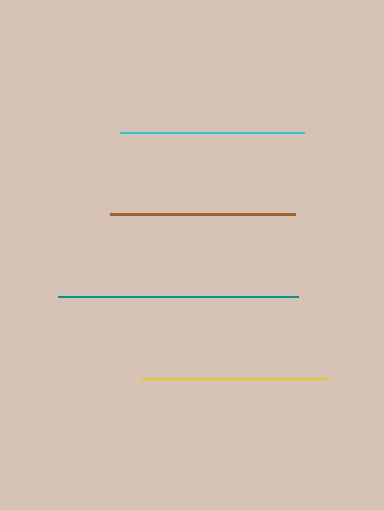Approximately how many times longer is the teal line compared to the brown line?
The teal line is approximately 1.3 times the length of the brown line.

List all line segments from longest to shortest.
From longest to shortest: teal, yellow, brown, cyan.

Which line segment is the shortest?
The cyan line is the shortest at approximately 184 pixels.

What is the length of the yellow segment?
The yellow segment is approximately 189 pixels long.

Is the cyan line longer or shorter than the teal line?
The teal line is longer than the cyan line.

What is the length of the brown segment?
The brown segment is approximately 185 pixels long.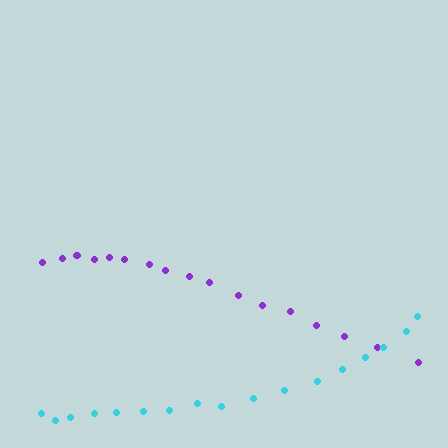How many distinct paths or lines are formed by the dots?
There are 2 distinct paths.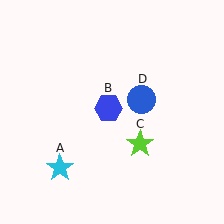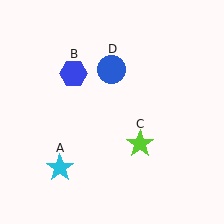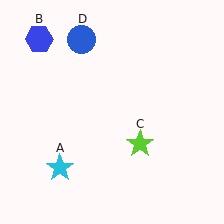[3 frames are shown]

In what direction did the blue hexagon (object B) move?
The blue hexagon (object B) moved up and to the left.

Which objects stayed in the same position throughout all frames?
Cyan star (object A) and lime star (object C) remained stationary.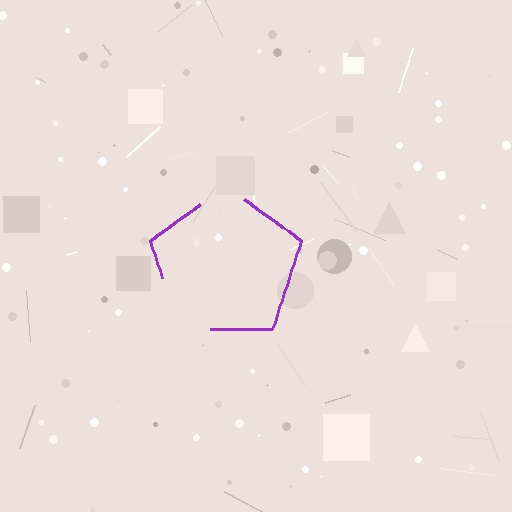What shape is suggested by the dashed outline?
The dashed outline suggests a pentagon.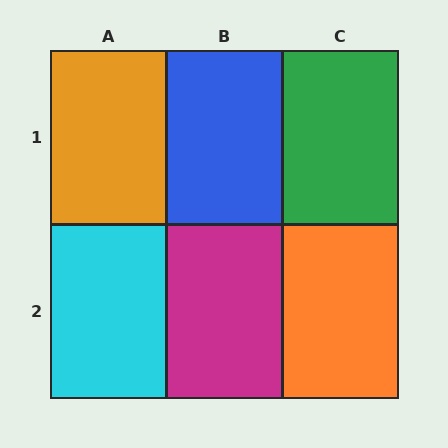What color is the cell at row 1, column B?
Blue.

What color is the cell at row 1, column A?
Orange.